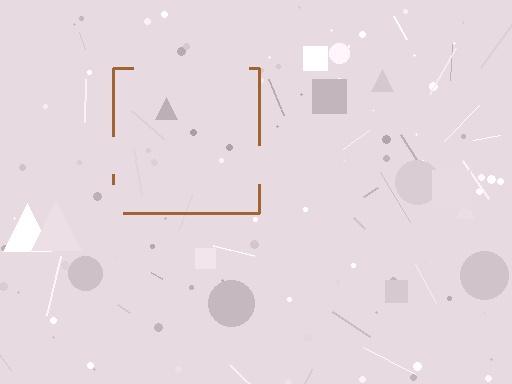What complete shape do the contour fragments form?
The contour fragments form a square.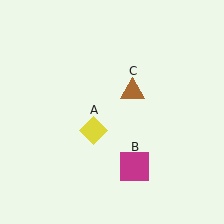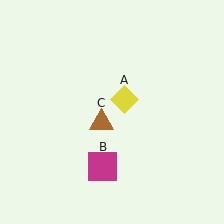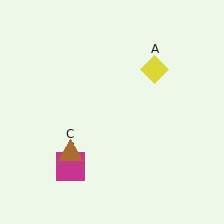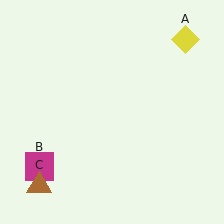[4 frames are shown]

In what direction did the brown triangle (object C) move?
The brown triangle (object C) moved down and to the left.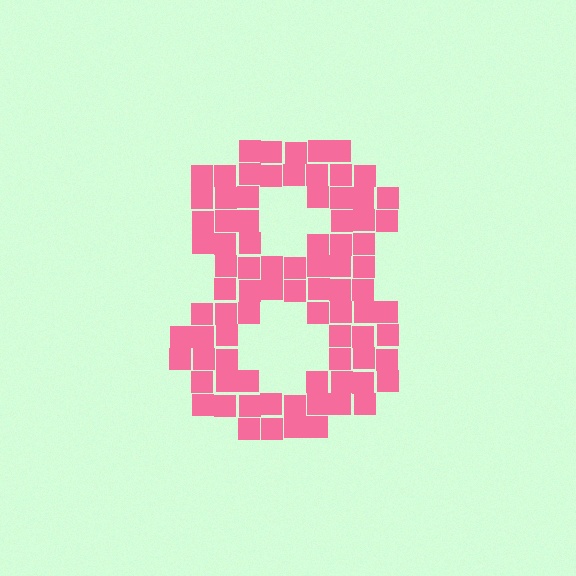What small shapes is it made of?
It is made of small squares.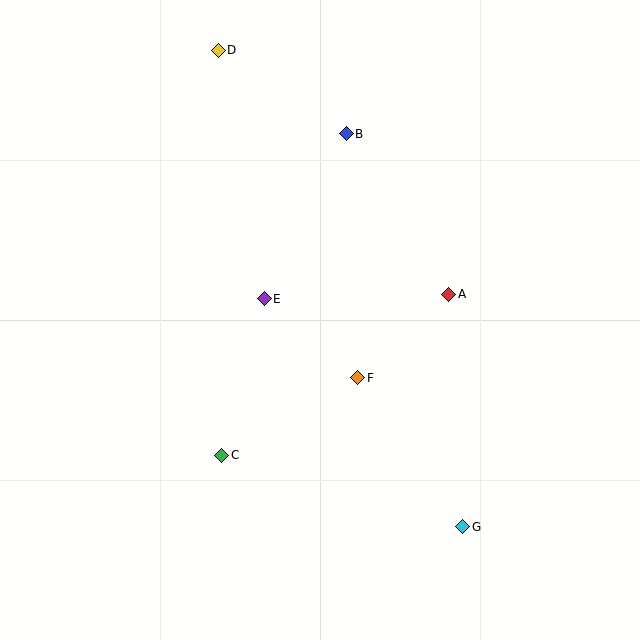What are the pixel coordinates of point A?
Point A is at (449, 294).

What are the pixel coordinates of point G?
Point G is at (463, 527).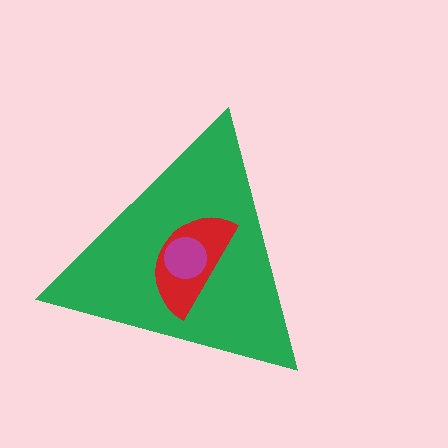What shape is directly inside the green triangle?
The red semicircle.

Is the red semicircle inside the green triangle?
Yes.